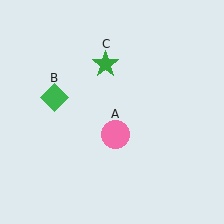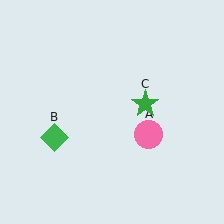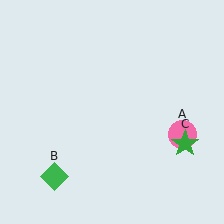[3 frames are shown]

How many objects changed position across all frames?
3 objects changed position: pink circle (object A), green diamond (object B), green star (object C).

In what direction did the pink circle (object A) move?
The pink circle (object A) moved right.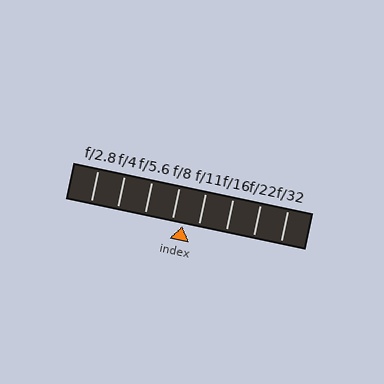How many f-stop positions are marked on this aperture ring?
There are 8 f-stop positions marked.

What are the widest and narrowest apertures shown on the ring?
The widest aperture shown is f/2.8 and the narrowest is f/32.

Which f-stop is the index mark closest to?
The index mark is closest to f/8.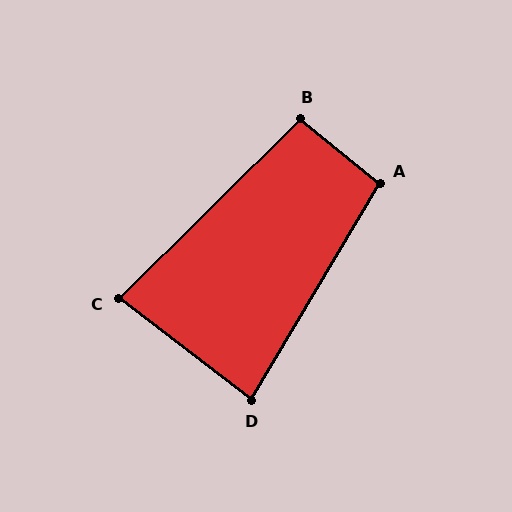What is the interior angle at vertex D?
Approximately 83 degrees (acute).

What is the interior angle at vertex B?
Approximately 97 degrees (obtuse).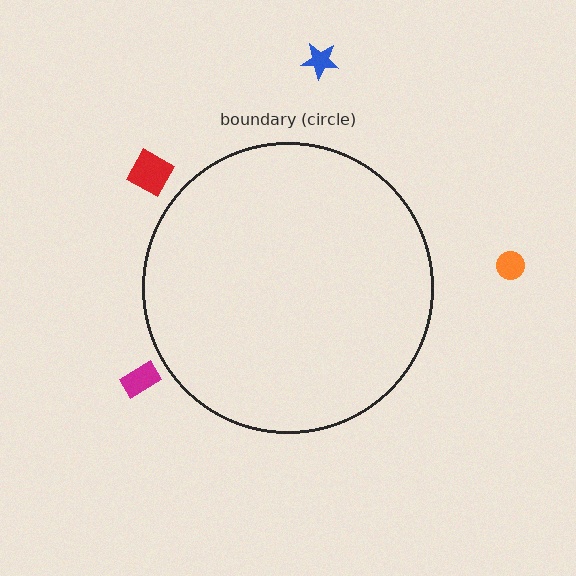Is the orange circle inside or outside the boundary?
Outside.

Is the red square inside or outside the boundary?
Outside.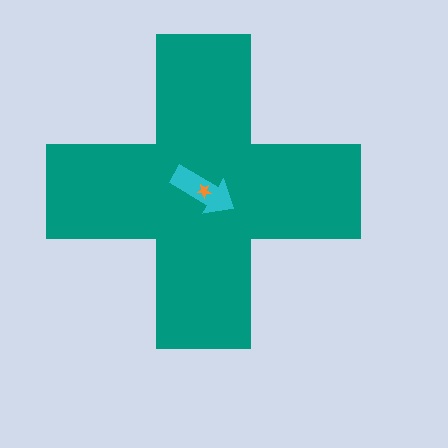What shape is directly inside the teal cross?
The cyan arrow.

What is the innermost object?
The orange star.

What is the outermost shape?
The teal cross.